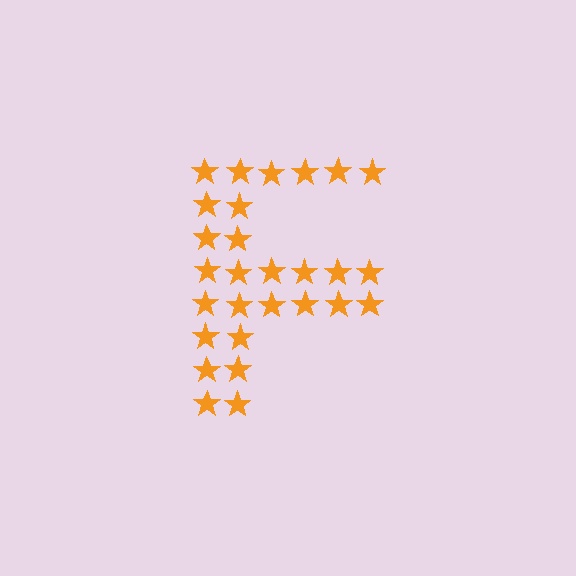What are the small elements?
The small elements are stars.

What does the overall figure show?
The overall figure shows the letter F.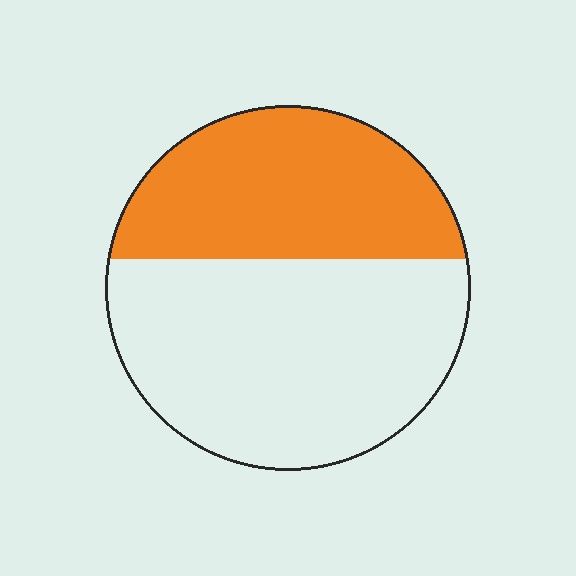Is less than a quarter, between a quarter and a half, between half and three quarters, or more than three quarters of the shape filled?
Between a quarter and a half.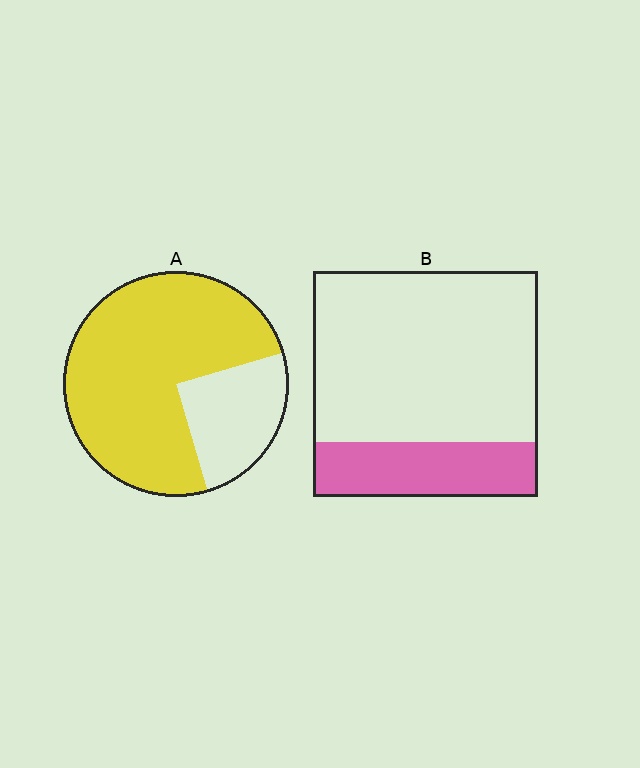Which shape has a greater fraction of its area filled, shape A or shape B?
Shape A.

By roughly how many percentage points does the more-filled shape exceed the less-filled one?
By roughly 50 percentage points (A over B).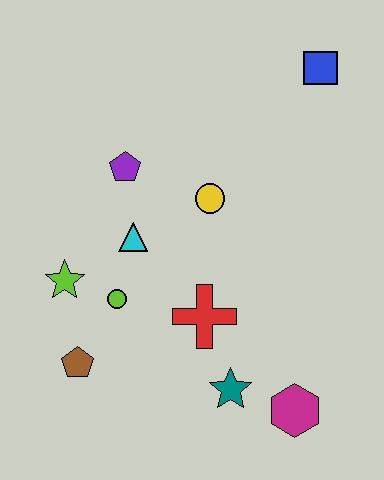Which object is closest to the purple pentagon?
The cyan triangle is closest to the purple pentagon.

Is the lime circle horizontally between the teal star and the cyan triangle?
No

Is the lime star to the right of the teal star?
No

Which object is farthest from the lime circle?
The blue square is farthest from the lime circle.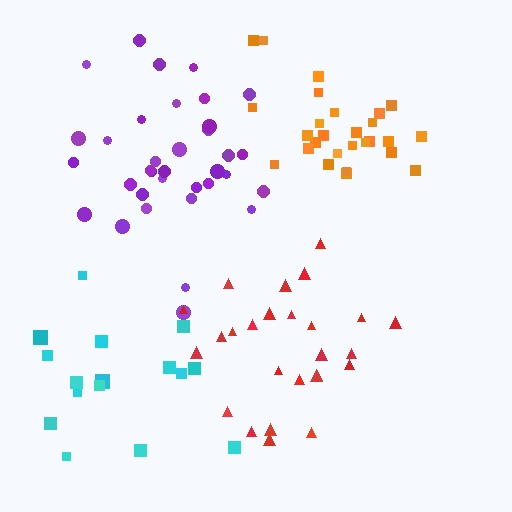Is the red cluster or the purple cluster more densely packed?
Purple.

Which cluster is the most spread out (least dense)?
Cyan.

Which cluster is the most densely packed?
Orange.